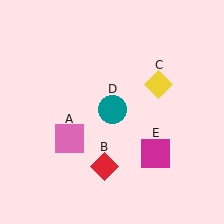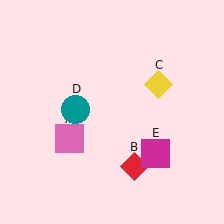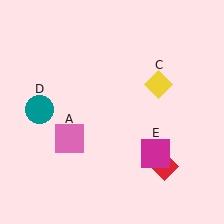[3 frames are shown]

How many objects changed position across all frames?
2 objects changed position: red diamond (object B), teal circle (object D).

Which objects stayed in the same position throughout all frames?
Pink square (object A) and yellow diamond (object C) and magenta square (object E) remained stationary.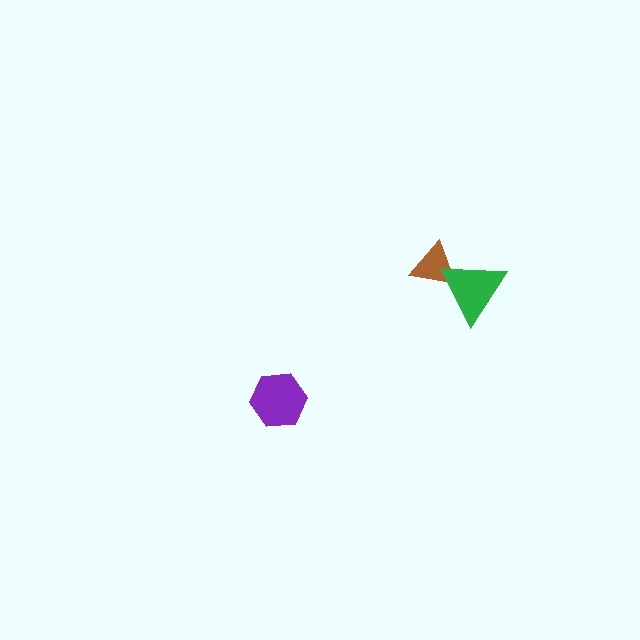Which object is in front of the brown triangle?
The green triangle is in front of the brown triangle.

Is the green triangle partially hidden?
No, no other shape covers it.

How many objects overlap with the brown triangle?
1 object overlaps with the brown triangle.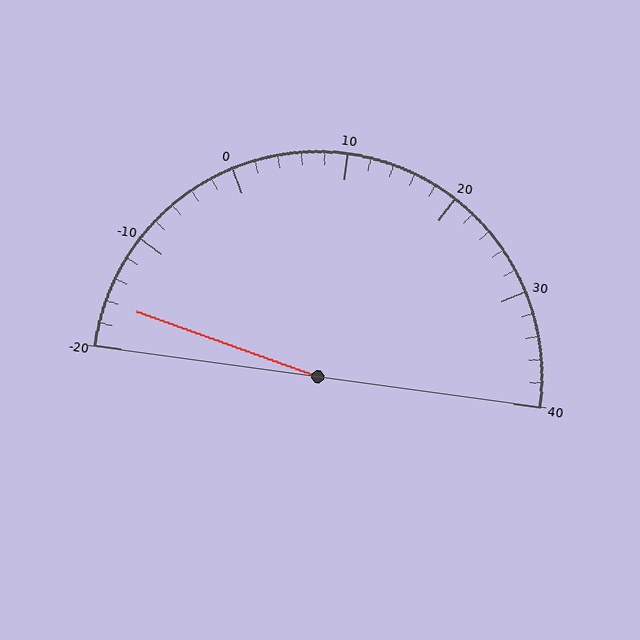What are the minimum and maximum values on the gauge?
The gauge ranges from -20 to 40.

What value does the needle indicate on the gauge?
The needle indicates approximately -16.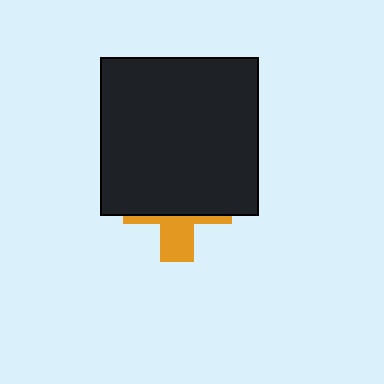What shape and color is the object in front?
The object in front is a black square.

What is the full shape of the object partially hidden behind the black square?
The partially hidden object is an orange cross.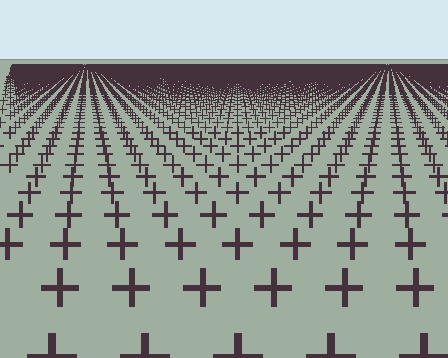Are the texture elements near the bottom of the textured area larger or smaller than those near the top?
Larger. Near the bottom, elements are closer to the viewer and appear at a bigger on-screen size.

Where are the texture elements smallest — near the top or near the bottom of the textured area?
Near the top.